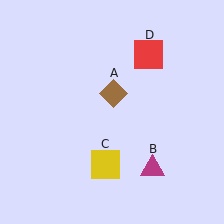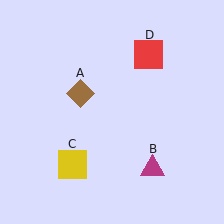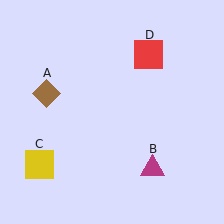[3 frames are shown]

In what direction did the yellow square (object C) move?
The yellow square (object C) moved left.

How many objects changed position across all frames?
2 objects changed position: brown diamond (object A), yellow square (object C).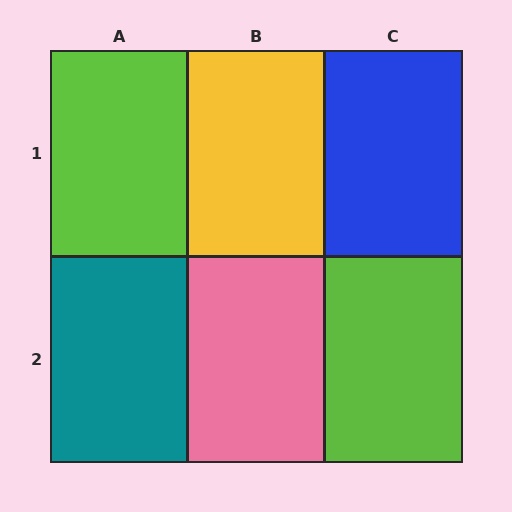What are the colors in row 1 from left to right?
Lime, yellow, blue.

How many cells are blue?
1 cell is blue.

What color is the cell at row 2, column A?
Teal.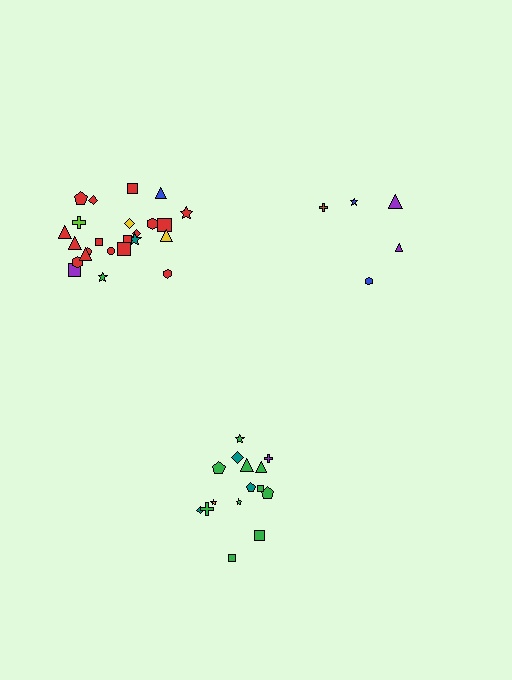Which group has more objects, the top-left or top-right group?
The top-left group.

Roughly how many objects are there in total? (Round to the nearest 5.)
Roughly 45 objects in total.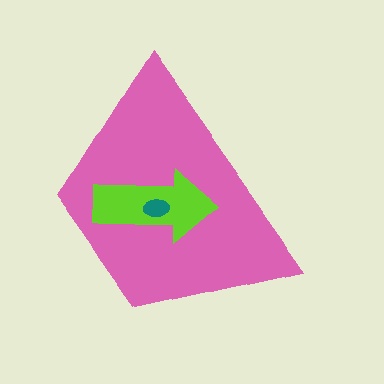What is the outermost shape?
The pink trapezoid.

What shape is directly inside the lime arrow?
The teal ellipse.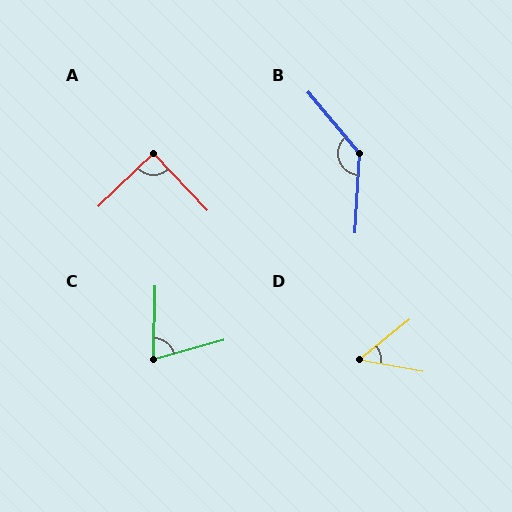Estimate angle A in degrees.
Approximately 89 degrees.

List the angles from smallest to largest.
D (48°), C (73°), A (89°), B (137°).